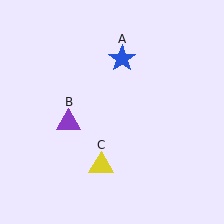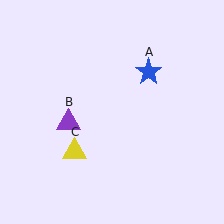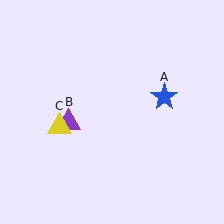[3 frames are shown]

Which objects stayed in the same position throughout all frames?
Purple triangle (object B) remained stationary.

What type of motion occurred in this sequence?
The blue star (object A), yellow triangle (object C) rotated clockwise around the center of the scene.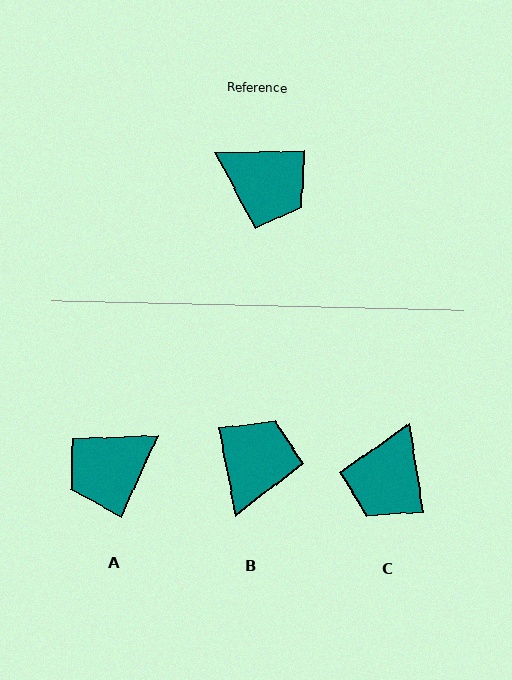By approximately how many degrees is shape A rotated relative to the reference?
Approximately 115 degrees clockwise.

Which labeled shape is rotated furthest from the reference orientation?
A, about 115 degrees away.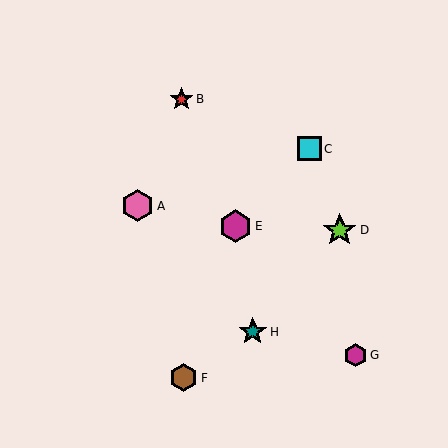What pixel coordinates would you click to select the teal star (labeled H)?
Click at (253, 332) to select the teal star H.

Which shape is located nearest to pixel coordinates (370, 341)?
The magenta hexagon (labeled G) at (355, 355) is nearest to that location.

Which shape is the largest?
The lime star (labeled D) is the largest.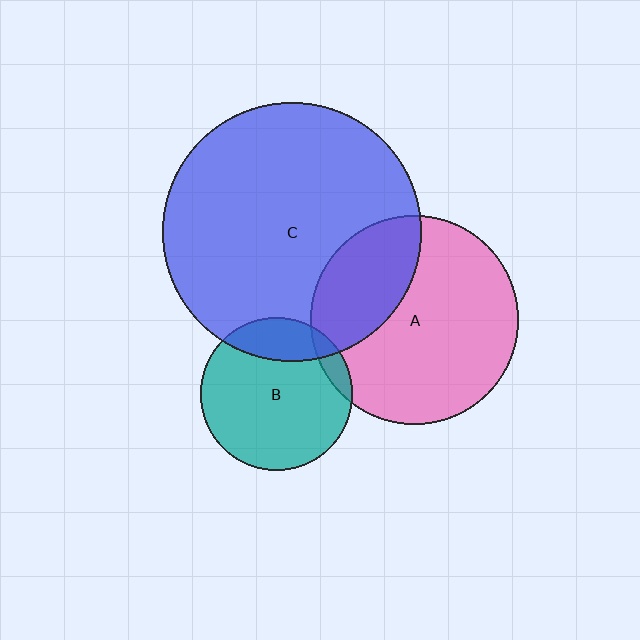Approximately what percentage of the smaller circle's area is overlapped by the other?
Approximately 30%.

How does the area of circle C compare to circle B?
Approximately 2.9 times.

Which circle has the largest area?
Circle C (blue).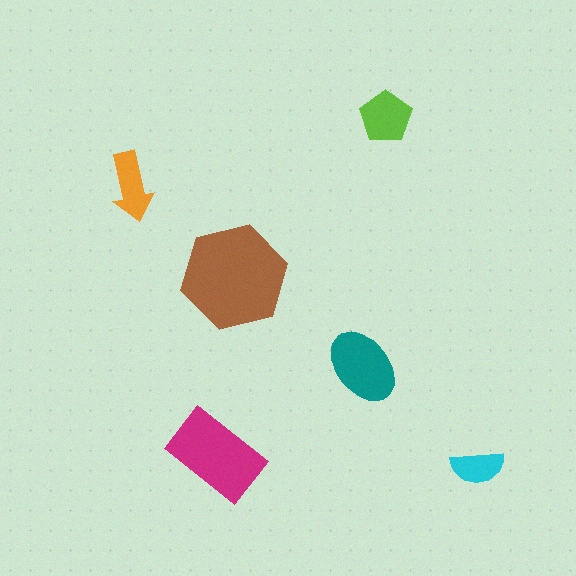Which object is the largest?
The brown hexagon.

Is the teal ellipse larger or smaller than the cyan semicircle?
Larger.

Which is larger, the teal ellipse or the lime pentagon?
The teal ellipse.